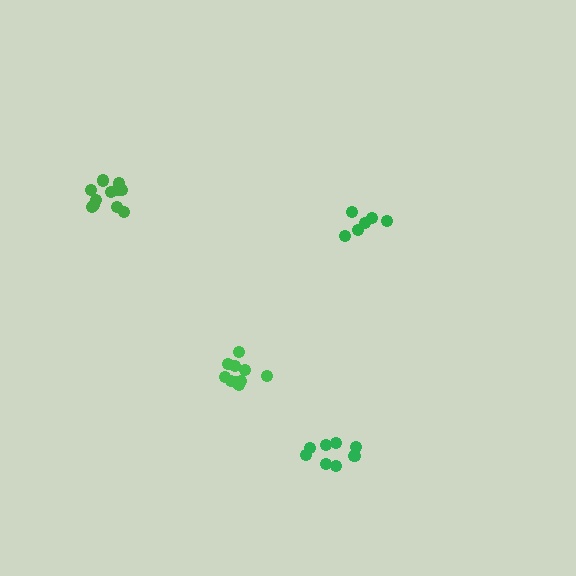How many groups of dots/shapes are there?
There are 4 groups.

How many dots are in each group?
Group 1: 10 dots, Group 2: 8 dots, Group 3: 6 dots, Group 4: 11 dots (35 total).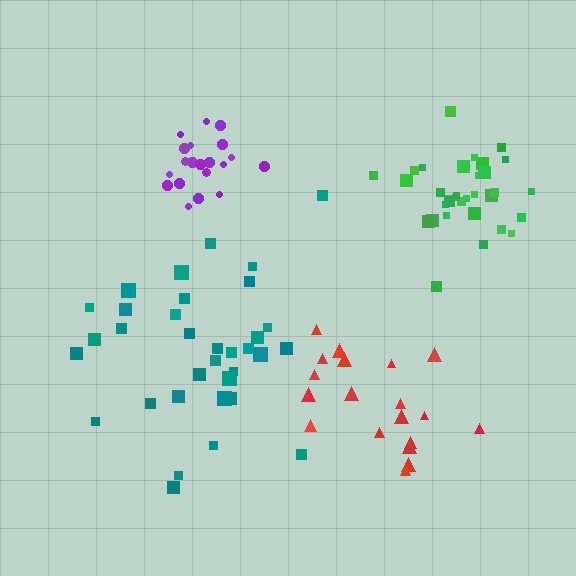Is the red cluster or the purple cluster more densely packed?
Purple.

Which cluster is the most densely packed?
Purple.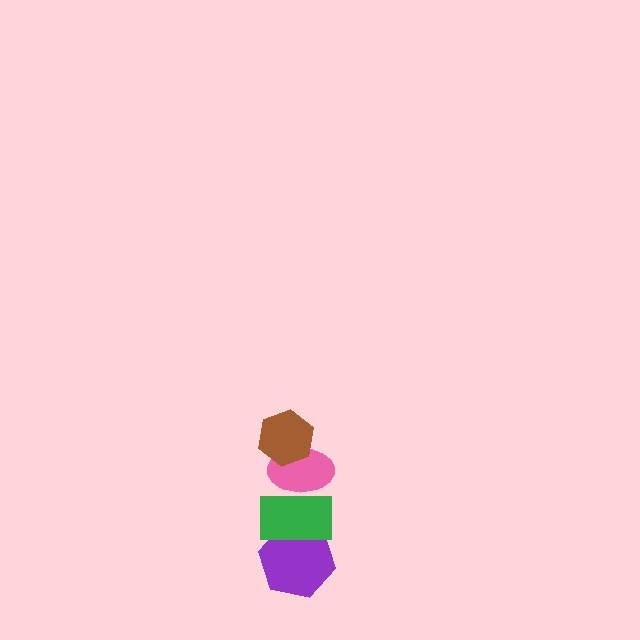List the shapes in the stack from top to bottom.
From top to bottom: the brown hexagon, the pink ellipse, the green rectangle, the purple hexagon.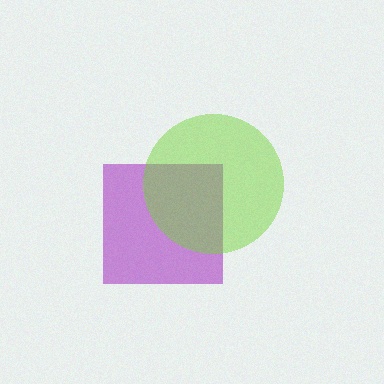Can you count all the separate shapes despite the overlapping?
Yes, there are 2 separate shapes.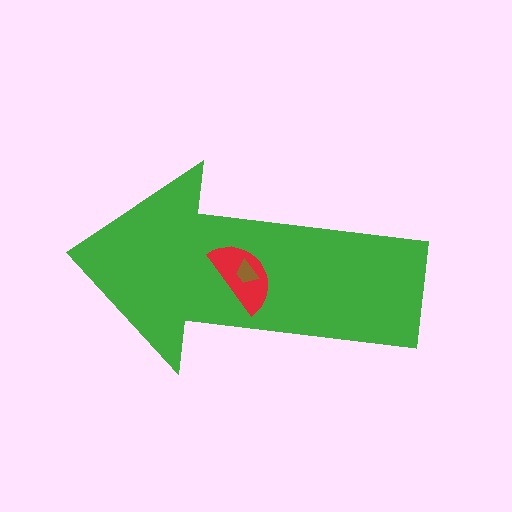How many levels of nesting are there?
3.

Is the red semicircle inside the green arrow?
Yes.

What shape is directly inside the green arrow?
The red semicircle.